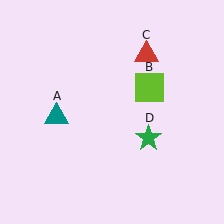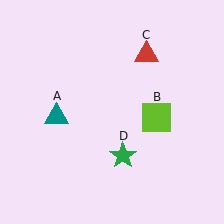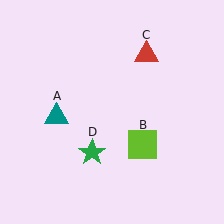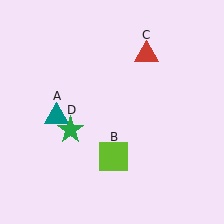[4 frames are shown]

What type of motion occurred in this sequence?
The lime square (object B), green star (object D) rotated clockwise around the center of the scene.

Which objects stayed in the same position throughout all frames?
Teal triangle (object A) and red triangle (object C) remained stationary.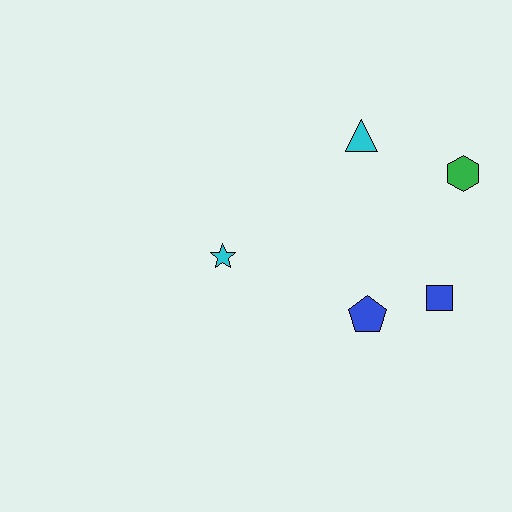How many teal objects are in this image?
There are no teal objects.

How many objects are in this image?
There are 5 objects.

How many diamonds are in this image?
There are no diamonds.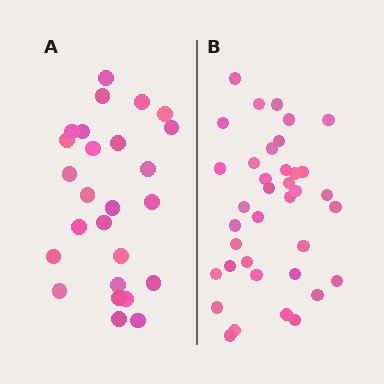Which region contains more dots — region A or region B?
Region B (the right region) has more dots.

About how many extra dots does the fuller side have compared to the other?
Region B has roughly 12 or so more dots than region A.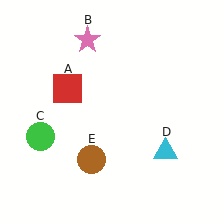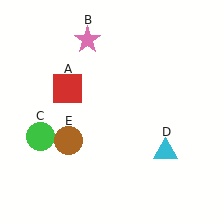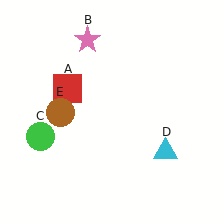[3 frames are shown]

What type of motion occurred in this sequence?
The brown circle (object E) rotated clockwise around the center of the scene.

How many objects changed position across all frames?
1 object changed position: brown circle (object E).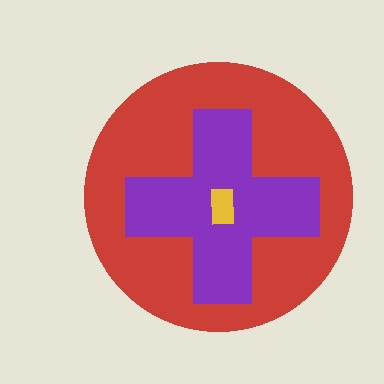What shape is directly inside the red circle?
The purple cross.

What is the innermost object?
The yellow rectangle.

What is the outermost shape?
The red circle.